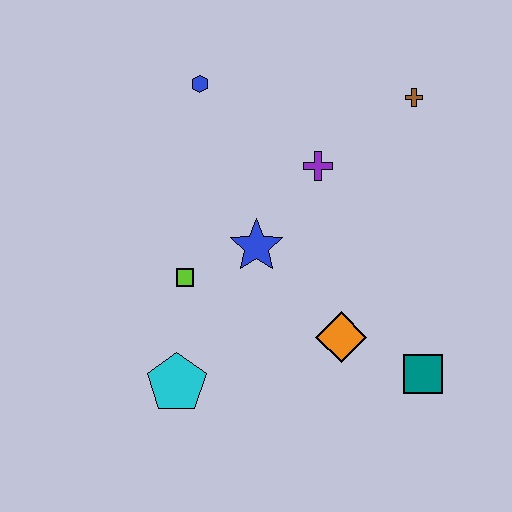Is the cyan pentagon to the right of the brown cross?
No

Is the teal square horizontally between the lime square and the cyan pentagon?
No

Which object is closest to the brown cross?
The purple cross is closest to the brown cross.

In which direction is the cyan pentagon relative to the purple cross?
The cyan pentagon is below the purple cross.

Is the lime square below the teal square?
No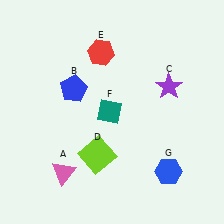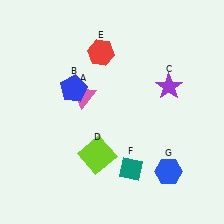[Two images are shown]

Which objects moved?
The objects that moved are: the pink triangle (A), the teal diamond (F).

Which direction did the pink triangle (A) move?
The pink triangle (A) moved up.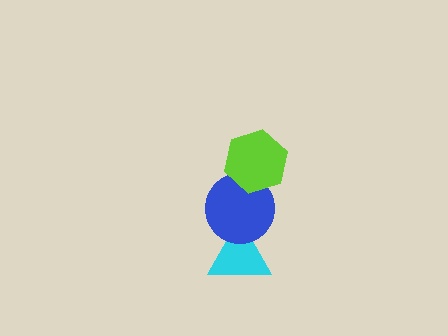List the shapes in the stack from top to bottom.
From top to bottom: the lime hexagon, the blue circle, the cyan triangle.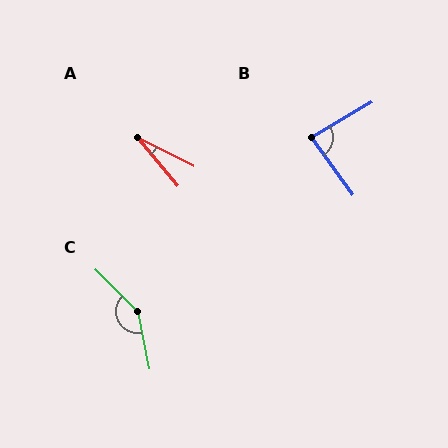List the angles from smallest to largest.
A (24°), B (85°), C (146°).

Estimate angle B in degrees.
Approximately 85 degrees.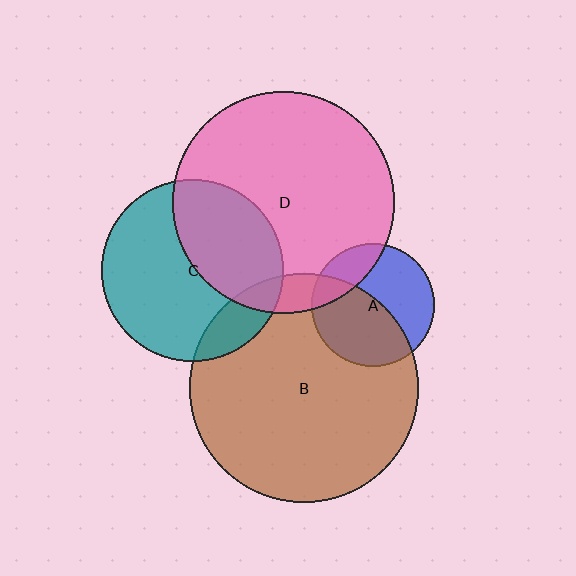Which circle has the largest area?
Circle B (brown).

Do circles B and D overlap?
Yes.